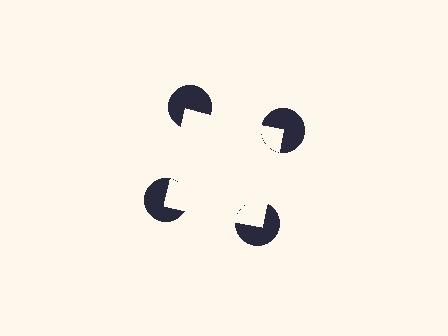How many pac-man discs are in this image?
There are 4 — one at each vertex of the illusory square.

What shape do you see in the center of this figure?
An illusory square — its edges are inferred from the aligned wedge cuts in the pac-man discs, not physically drawn.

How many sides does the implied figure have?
4 sides.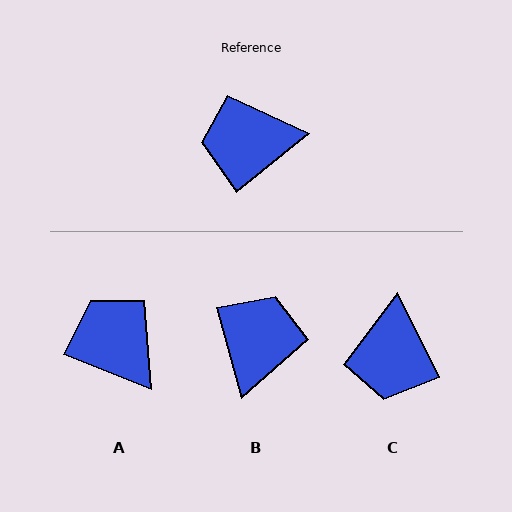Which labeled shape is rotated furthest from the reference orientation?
B, about 114 degrees away.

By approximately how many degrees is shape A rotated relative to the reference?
Approximately 61 degrees clockwise.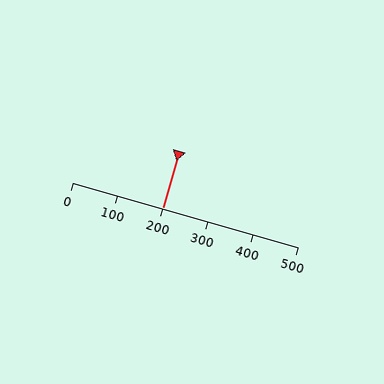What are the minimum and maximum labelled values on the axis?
The axis runs from 0 to 500.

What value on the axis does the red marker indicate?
The marker indicates approximately 200.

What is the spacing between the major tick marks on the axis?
The major ticks are spaced 100 apart.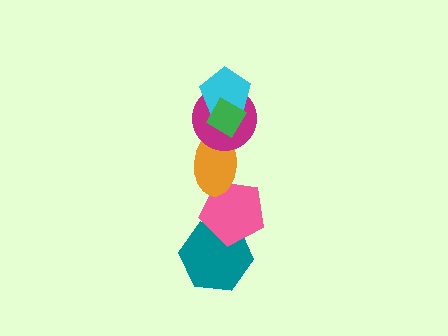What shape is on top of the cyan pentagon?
The green diamond is on top of the cyan pentagon.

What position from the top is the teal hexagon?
The teal hexagon is 6th from the top.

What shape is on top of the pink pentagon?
The orange ellipse is on top of the pink pentagon.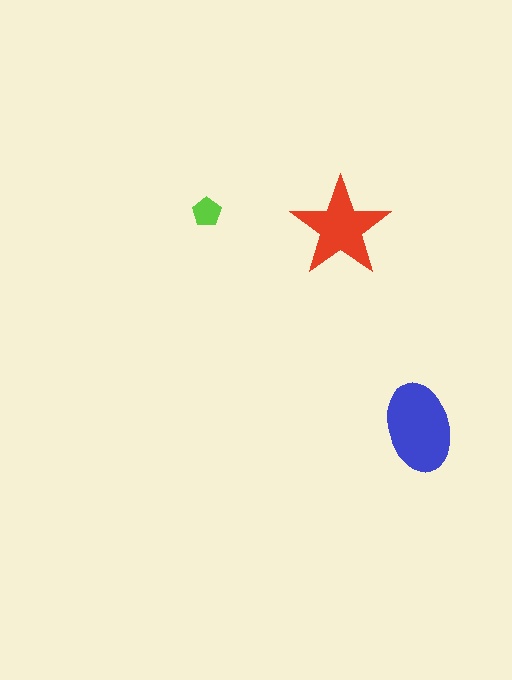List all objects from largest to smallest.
The blue ellipse, the red star, the lime pentagon.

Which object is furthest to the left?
The lime pentagon is leftmost.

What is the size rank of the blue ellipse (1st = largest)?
1st.